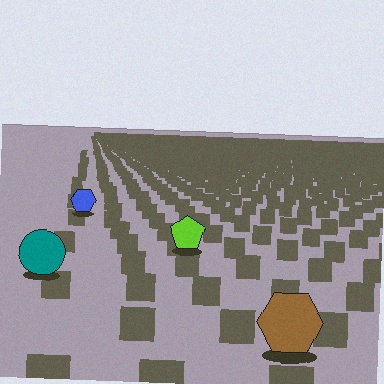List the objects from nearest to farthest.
From nearest to farthest: the brown hexagon, the teal circle, the lime pentagon, the blue hexagon.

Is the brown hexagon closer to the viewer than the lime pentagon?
Yes. The brown hexagon is closer — you can tell from the texture gradient: the ground texture is coarser near it.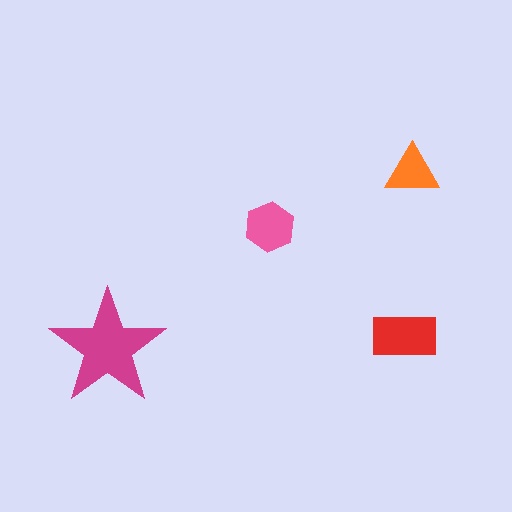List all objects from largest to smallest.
The magenta star, the red rectangle, the pink hexagon, the orange triangle.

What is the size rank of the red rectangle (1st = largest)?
2nd.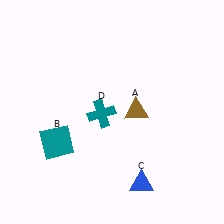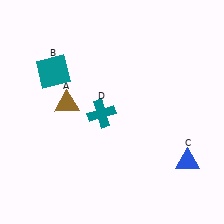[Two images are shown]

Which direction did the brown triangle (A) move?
The brown triangle (A) moved left.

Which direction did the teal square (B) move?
The teal square (B) moved up.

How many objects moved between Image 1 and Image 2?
3 objects moved between the two images.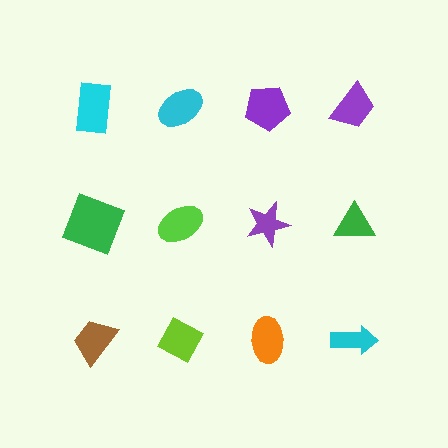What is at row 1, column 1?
A cyan rectangle.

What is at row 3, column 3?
An orange ellipse.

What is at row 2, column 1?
A green square.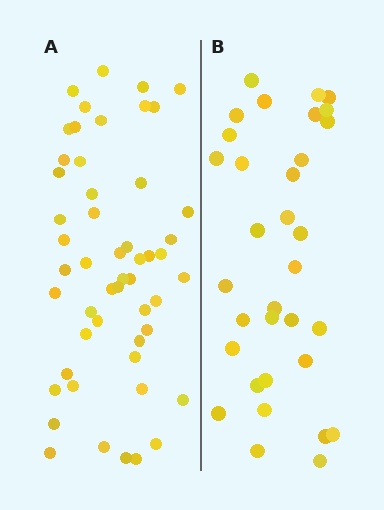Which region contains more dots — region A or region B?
Region A (the left region) has more dots.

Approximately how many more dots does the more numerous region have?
Region A has approximately 20 more dots than region B.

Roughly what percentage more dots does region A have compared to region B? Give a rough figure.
About 60% more.